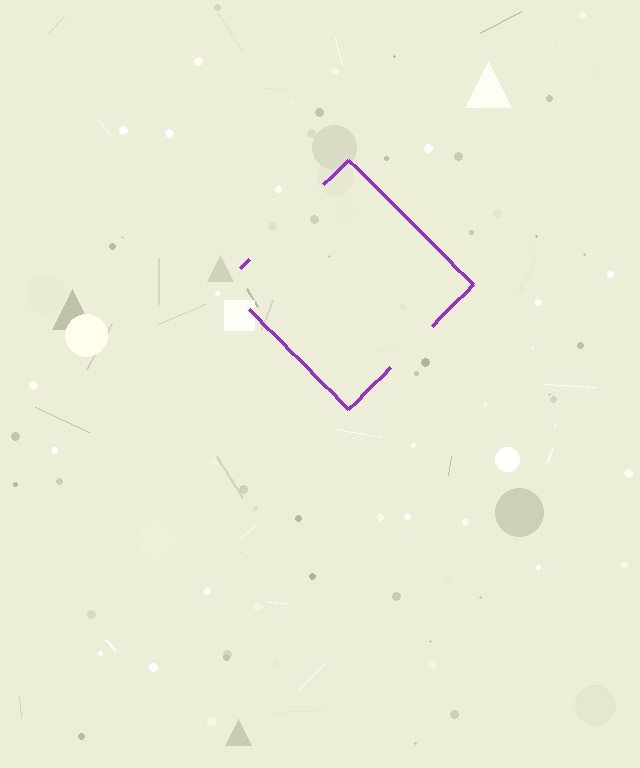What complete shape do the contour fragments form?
The contour fragments form a diamond.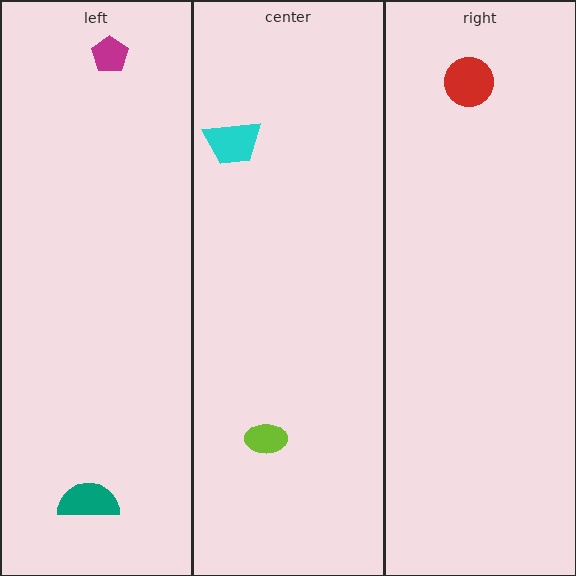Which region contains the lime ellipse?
The center region.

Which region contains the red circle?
The right region.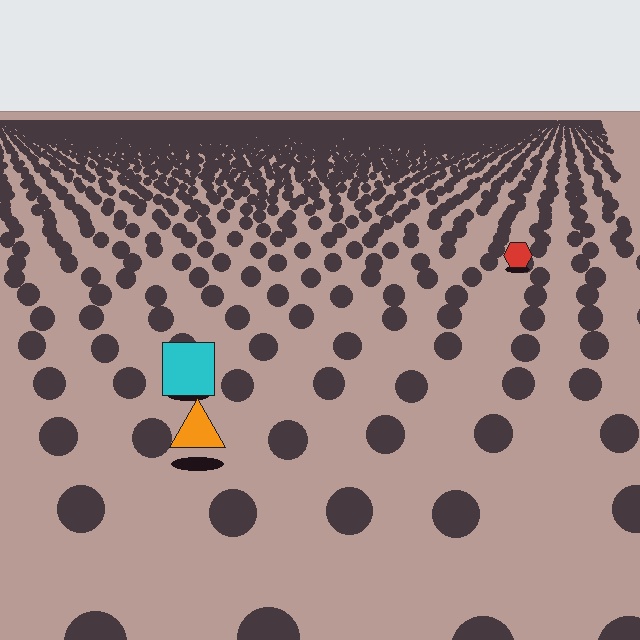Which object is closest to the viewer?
The orange triangle is closest. The texture marks near it are larger and more spread out.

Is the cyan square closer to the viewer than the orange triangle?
No. The orange triangle is closer — you can tell from the texture gradient: the ground texture is coarser near it.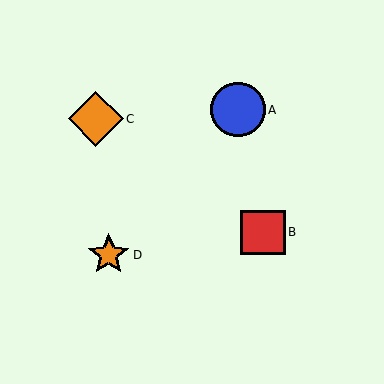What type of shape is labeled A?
Shape A is a blue circle.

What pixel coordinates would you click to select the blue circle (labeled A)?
Click at (238, 110) to select the blue circle A.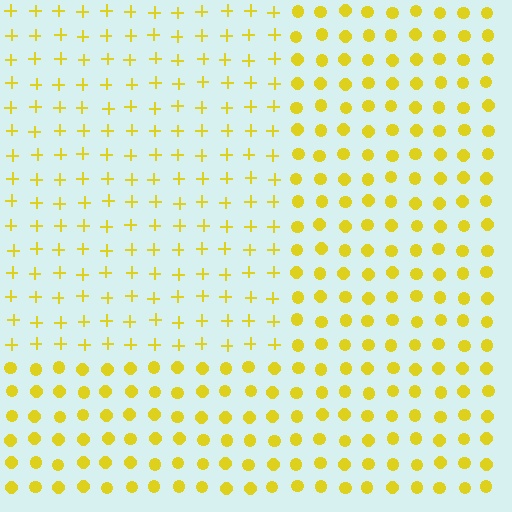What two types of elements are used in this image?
The image uses plus signs inside the rectangle region and circles outside it.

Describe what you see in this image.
The image is filled with small yellow elements arranged in a uniform grid. A rectangle-shaped region contains plus signs, while the surrounding area contains circles. The boundary is defined purely by the change in element shape.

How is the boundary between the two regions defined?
The boundary is defined by a change in element shape: plus signs inside vs. circles outside. All elements share the same color and spacing.